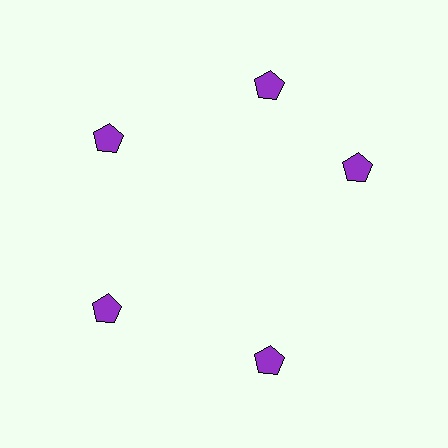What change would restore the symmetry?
The symmetry would be restored by rotating it back into even spacing with its neighbors so that all 5 pentagons sit at equal angles and equal distance from the center.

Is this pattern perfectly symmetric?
No. The 5 purple pentagons are arranged in a ring, but one element near the 3 o'clock position is rotated out of alignment along the ring, breaking the 5-fold rotational symmetry.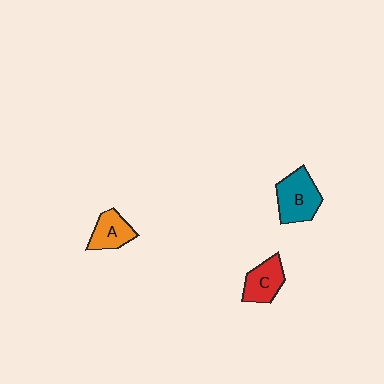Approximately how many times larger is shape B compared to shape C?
Approximately 1.3 times.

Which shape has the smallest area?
Shape A (orange).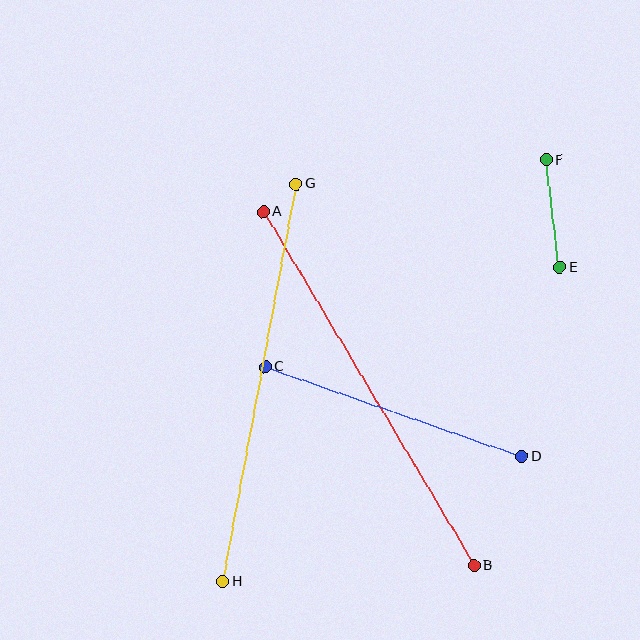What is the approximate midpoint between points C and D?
The midpoint is at approximately (393, 411) pixels.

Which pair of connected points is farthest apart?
Points A and B are farthest apart.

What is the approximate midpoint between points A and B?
The midpoint is at approximately (369, 388) pixels.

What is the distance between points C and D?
The distance is approximately 271 pixels.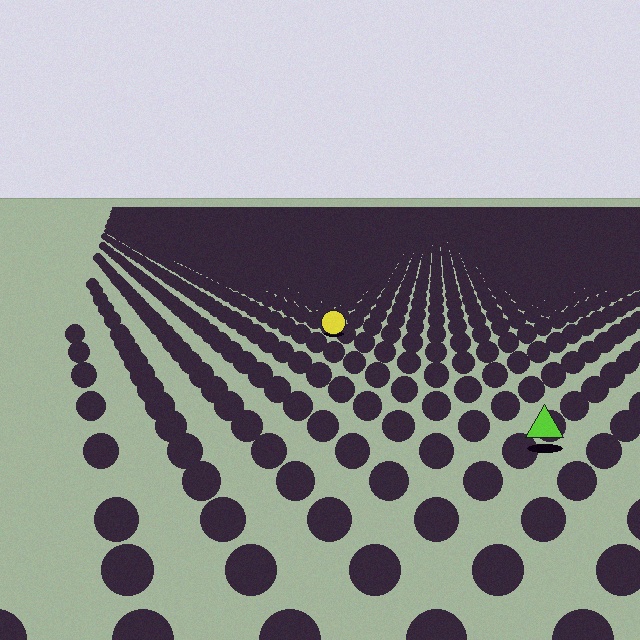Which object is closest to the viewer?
The lime triangle is closest. The texture marks near it are larger and more spread out.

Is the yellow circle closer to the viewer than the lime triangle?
No. The lime triangle is closer — you can tell from the texture gradient: the ground texture is coarser near it.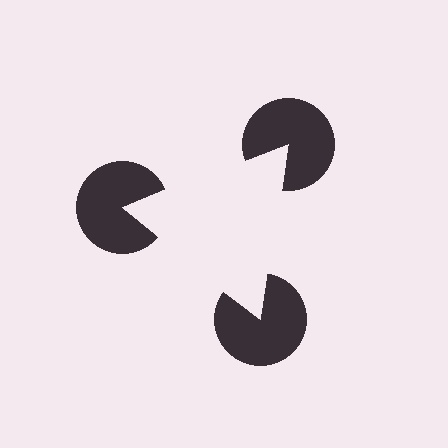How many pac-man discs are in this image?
There are 3 — one at each vertex of the illusory triangle.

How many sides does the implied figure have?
3 sides.